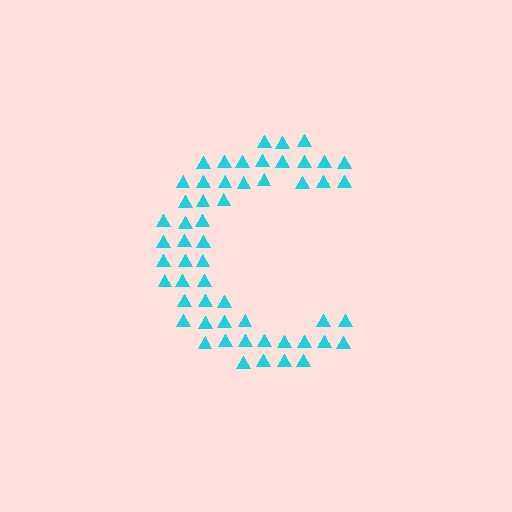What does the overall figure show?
The overall figure shows the letter C.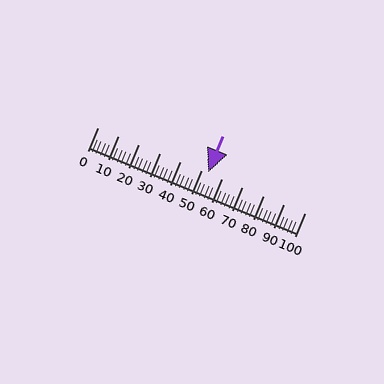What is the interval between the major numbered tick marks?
The major tick marks are spaced 10 units apart.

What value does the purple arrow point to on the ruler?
The purple arrow points to approximately 53.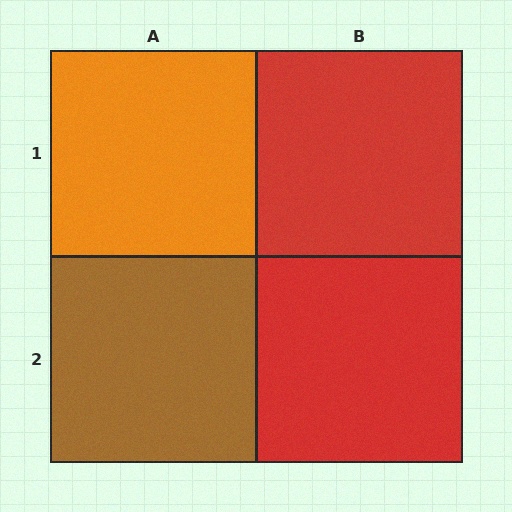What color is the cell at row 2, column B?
Red.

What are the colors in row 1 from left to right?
Orange, red.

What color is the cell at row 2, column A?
Brown.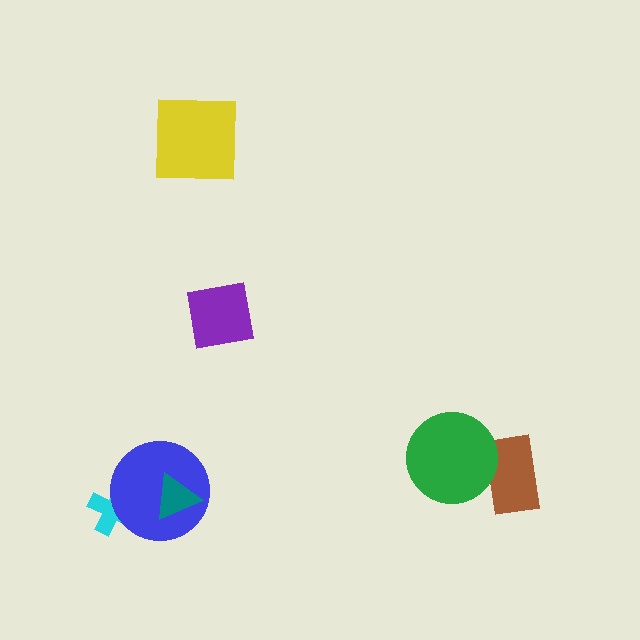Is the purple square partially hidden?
No, no other shape covers it.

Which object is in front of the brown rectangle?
The green circle is in front of the brown rectangle.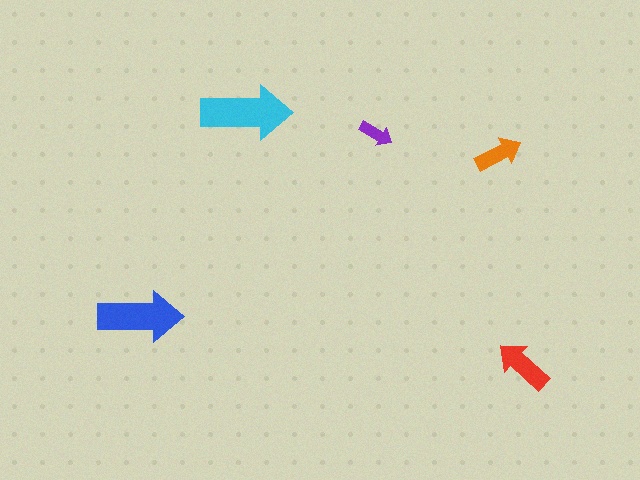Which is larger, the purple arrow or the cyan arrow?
The cyan one.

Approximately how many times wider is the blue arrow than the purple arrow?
About 2.5 times wider.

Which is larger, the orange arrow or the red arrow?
The red one.